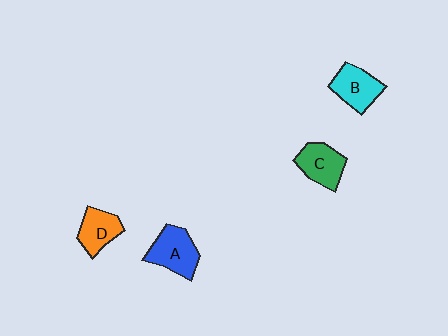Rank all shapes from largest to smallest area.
From largest to smallest: A (blue), B (cyan), C (green), D (orange).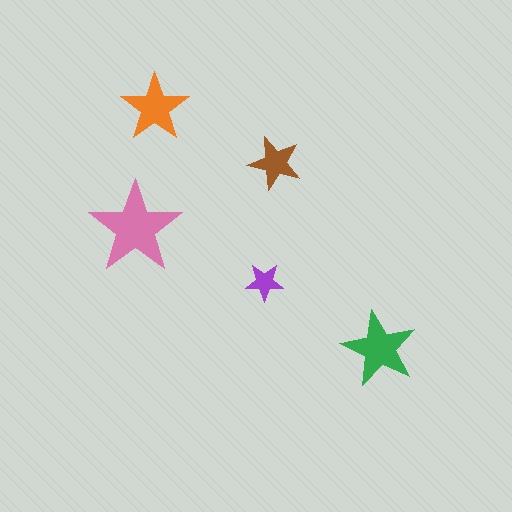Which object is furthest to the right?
The green star is rightmost.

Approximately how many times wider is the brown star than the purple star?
About 1.5 times wider.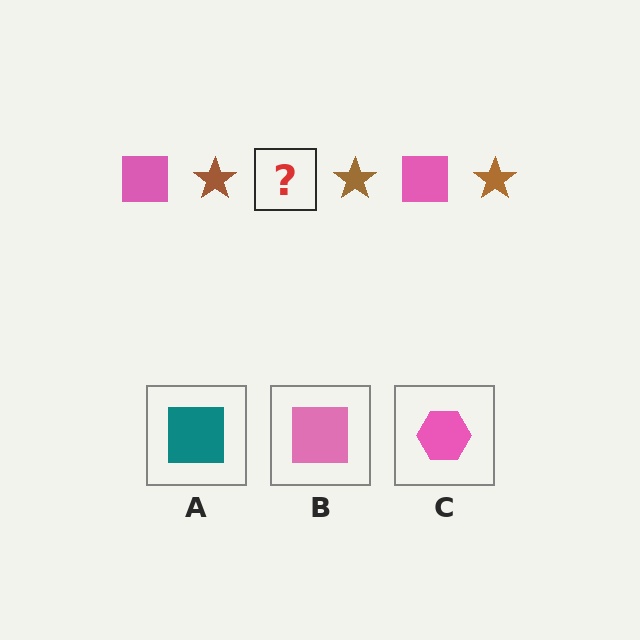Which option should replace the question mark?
Option B.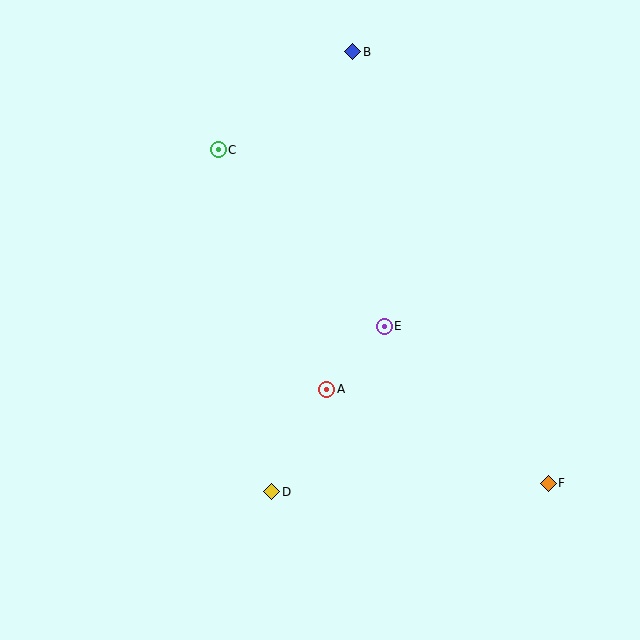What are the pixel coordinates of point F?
Point F is at (548, 483).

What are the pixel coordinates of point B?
Point B is at (353, 52).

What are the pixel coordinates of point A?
Point A is at (327, 389).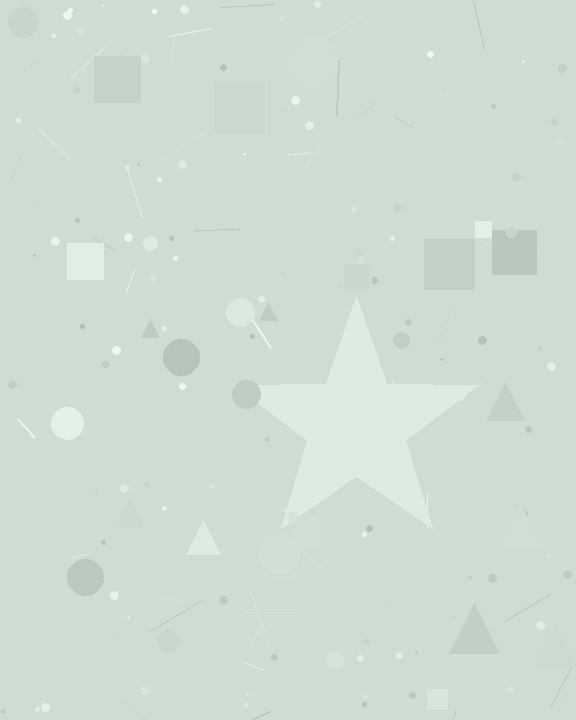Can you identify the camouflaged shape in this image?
The camouflaged shape is a star.